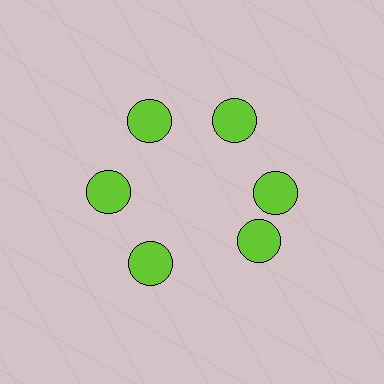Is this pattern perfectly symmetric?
No. The 6 lime circles are arranged in a ring, but one element near the 5 o'clock position is rotated out of alignment along the ring, breaking the 6-fold rotational symmetry.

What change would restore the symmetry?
The symmetry would be restored by rotating it back into even spacing with its neighbors so that all 6 circles sit at equal angles and equal distance from the center.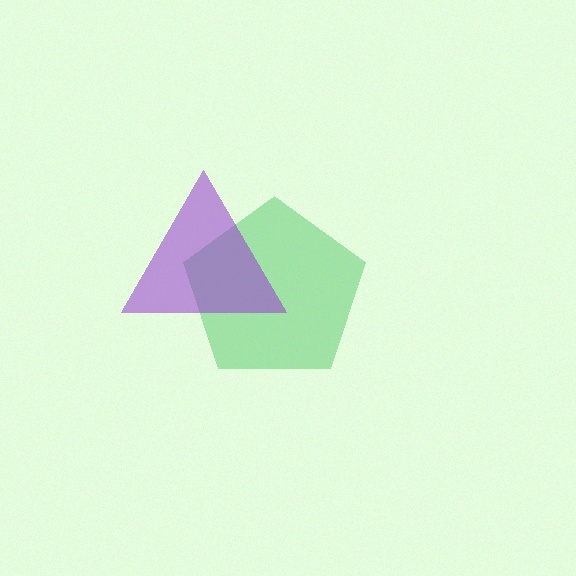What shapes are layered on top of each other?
The layered shapes are: a green pentagon, a purple triangle.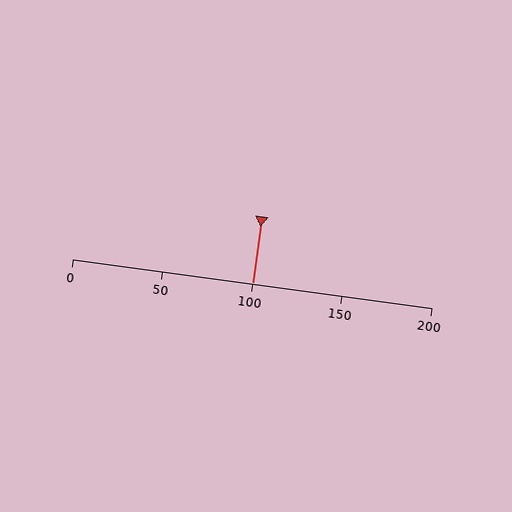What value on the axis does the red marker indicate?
The marker indicates approximately 100.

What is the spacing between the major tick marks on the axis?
The major ticks are spaced 50 apart.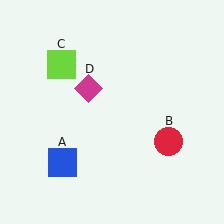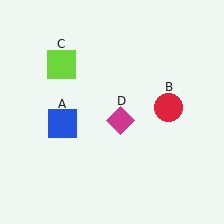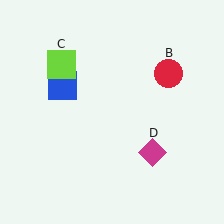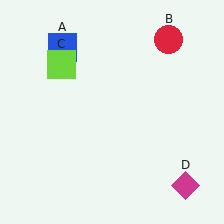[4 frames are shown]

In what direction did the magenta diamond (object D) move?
The magenta diamond (object D) moved down and to the right.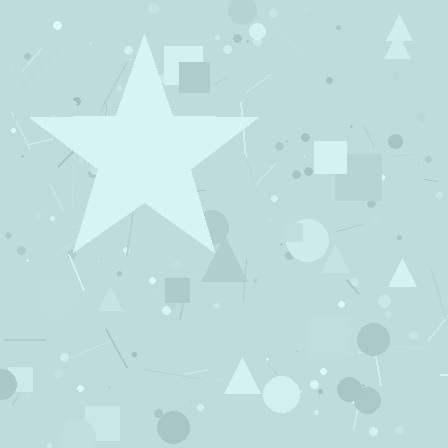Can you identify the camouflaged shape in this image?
The camouflaged shape is a star.